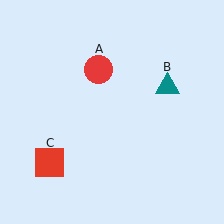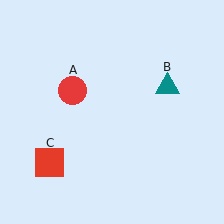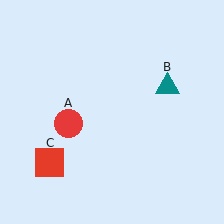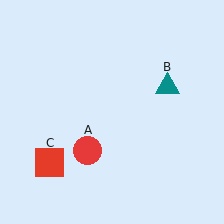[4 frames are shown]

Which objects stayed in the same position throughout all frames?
Teal triangle (object B) and red square (object C) remained stationary.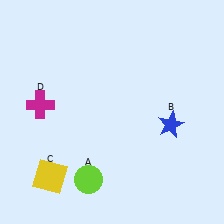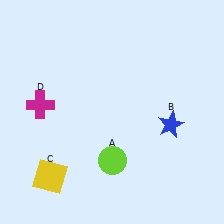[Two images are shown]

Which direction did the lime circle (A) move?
The lime circle (A) moved right.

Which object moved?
The lime circle (A) moved right.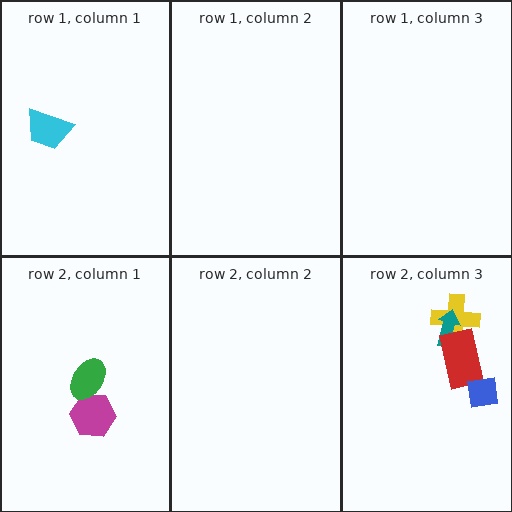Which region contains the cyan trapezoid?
The row 1, column 1 region.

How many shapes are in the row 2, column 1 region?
2.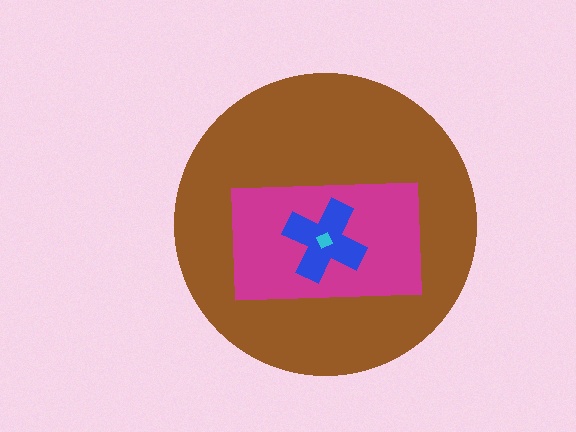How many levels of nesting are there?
4.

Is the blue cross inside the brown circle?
Yes.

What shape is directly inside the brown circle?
The magenta rectangle.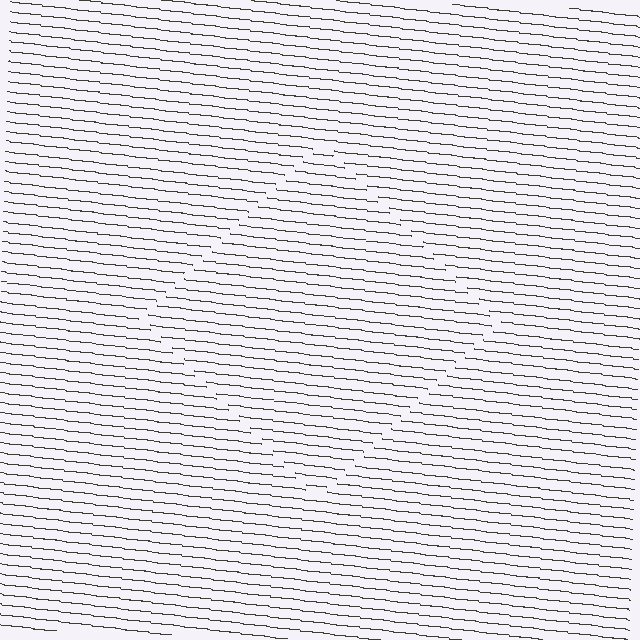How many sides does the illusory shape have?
4 sides — the line-ends trace a square.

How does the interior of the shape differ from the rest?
The interior of the shape contains the same grating, shifted by half a period — the contour is defined by the phase discontinuity where line-ends from the inner and outer gratings abut.